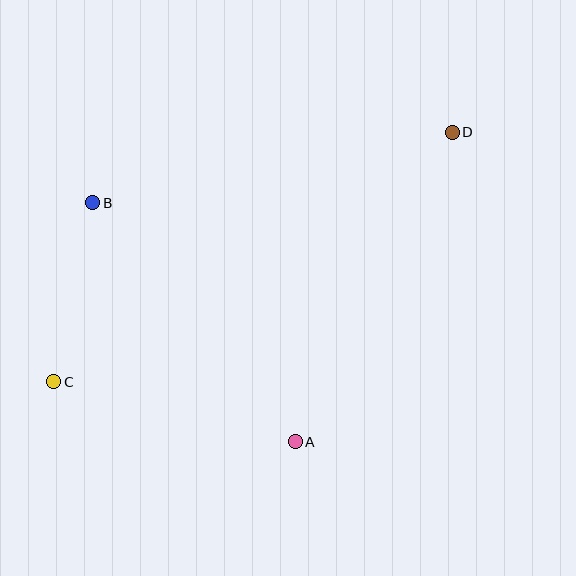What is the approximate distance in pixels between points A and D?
The distance between A and D is approximately 347 pixels.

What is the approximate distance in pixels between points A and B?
The distance between A and B is approximately 314 pixels.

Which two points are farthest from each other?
Points C and D are farthest from each other.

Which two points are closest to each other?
Points B and C are closest to each other.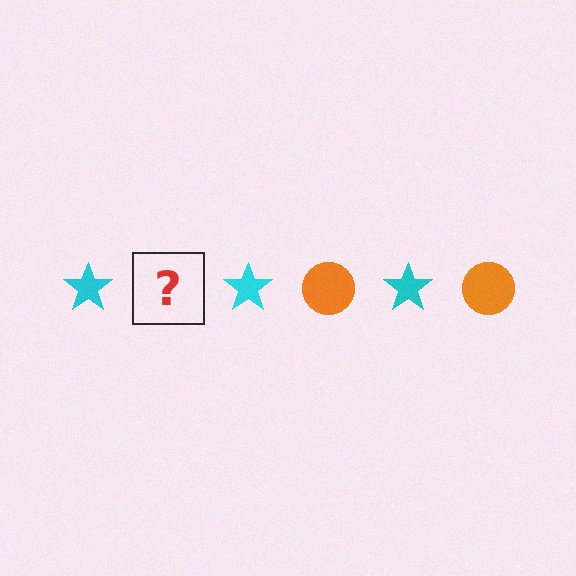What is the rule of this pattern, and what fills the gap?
The rule is that the pattern alternates between cyan star and orange circle. The gap should be filled with an orange circle.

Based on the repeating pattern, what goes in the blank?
The blank should be an orange circle.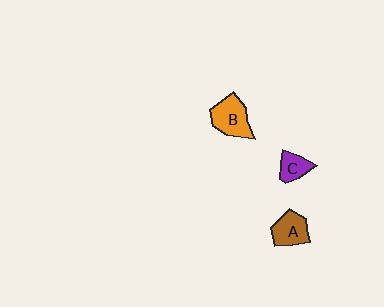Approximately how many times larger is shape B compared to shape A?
Approximately 1.2 times.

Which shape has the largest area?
Shape B (orange).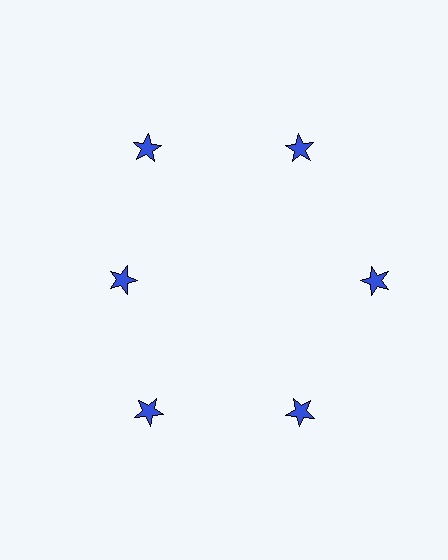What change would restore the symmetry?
The symmetry would be restored by moving it outward, back onto the ring so that all 6 stars sit at equal angles and equal distance from the center.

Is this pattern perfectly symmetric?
No. The 6 blue stars are arranged in a ring, but one element near the 9 o'clock position is pulled inward toward the center, breaking the 6-fold rotational symmetry.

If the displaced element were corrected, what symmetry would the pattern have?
It would have 6-fold rotational symmetry — the pattern would map onto itself every 60 degrees.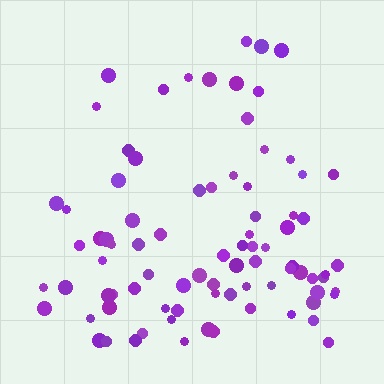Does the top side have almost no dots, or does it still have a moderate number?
Still a moderate number, just noticeably fewer than the bottom.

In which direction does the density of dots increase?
From top to bottom, with the bottom side densest.